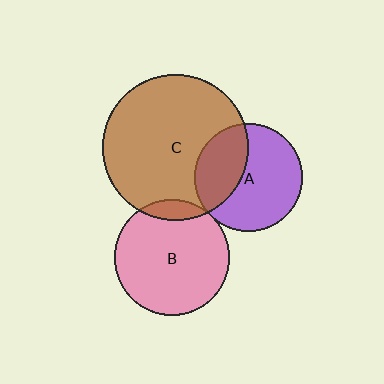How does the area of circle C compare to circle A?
Approximately 1.8 times.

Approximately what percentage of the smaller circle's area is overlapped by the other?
Approximately 10%.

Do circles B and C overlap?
Yes.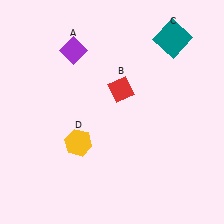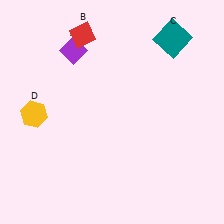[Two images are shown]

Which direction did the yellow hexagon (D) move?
The yellow hexagon (D) moved left.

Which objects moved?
The objects that moved are: the red diamond (B), the yellow hexagon (D).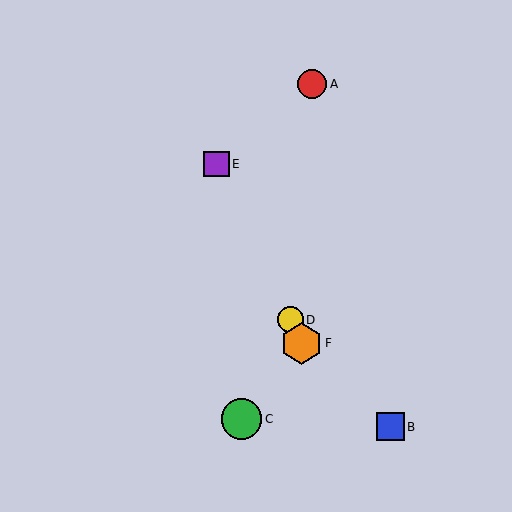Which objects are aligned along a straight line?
Objects D, E, F are aligned along a straight line.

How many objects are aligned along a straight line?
3 objects (D, E, F) are aligned along a straight line.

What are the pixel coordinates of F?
Object F is at (301, 344).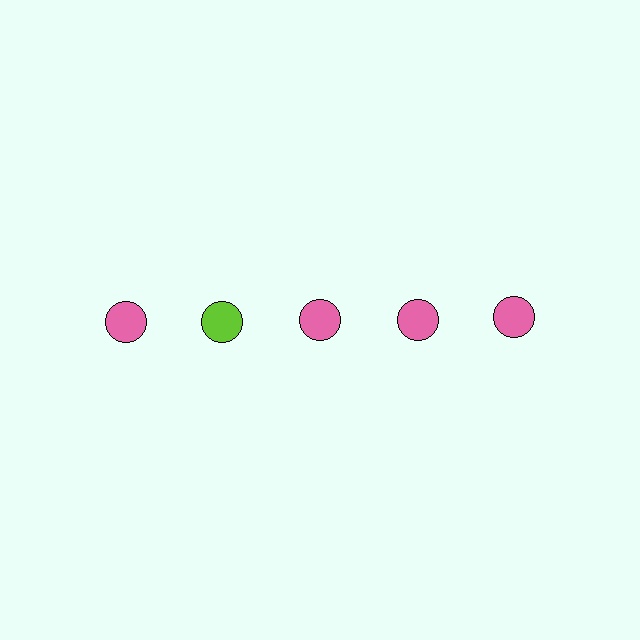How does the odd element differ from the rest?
It has a different color: lime instead of pink.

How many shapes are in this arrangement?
There are 5 shapes arranged in a grid pattern.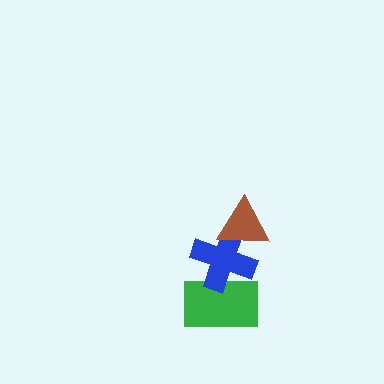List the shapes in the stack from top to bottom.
From top to bottom: the brown triangle, the blue cross, the green rectangle.